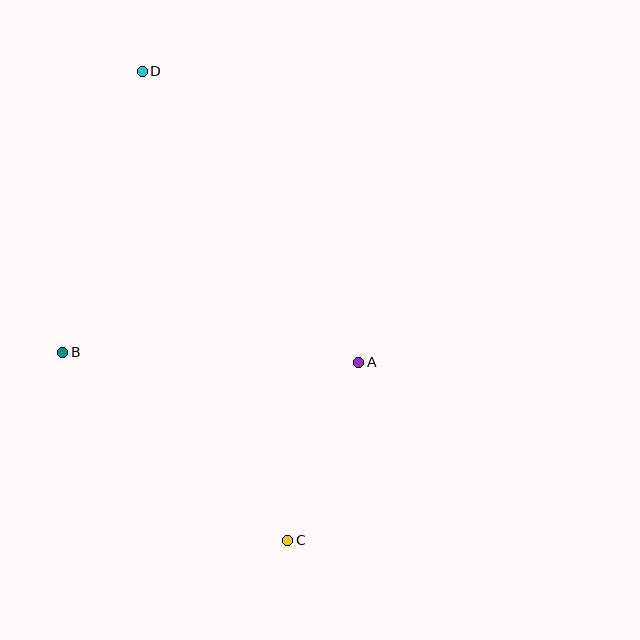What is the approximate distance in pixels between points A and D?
The distance between A and D is approximately 363 pixels.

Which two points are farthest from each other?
Points C and D are farthest from each other.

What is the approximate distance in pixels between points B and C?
The distance between B and C is approximately 293 pixels.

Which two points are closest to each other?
Points A and C are closest to each other.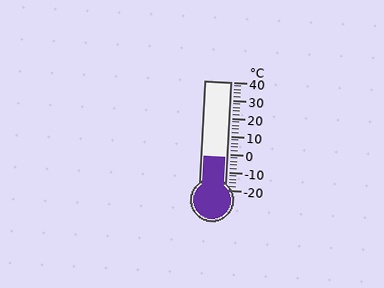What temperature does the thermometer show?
The thermometer shows approximately -2°C.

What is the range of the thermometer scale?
The thermometer scale ranges from -20°C to 40°C.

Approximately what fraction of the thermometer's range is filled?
The thermometer is filled to approximately 30% of its range.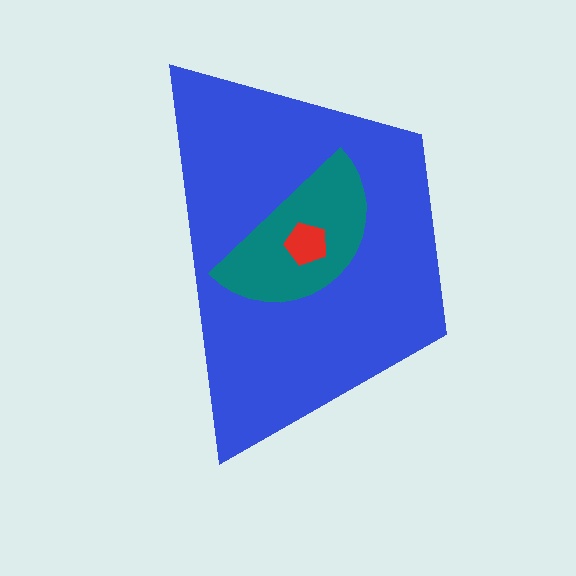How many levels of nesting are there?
3.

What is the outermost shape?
The blue trapezoid.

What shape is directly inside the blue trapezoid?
The teal semicircle.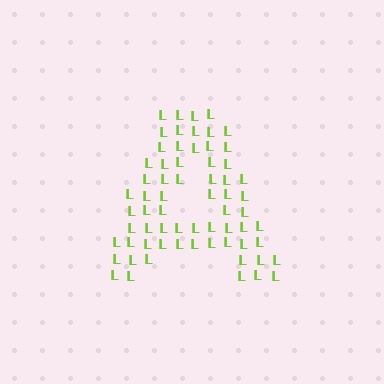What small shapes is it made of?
It is made of small letter L's.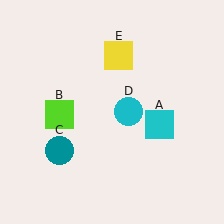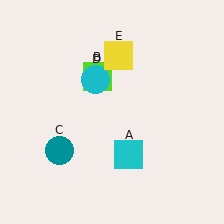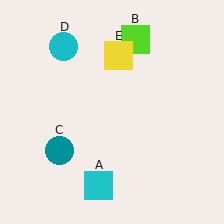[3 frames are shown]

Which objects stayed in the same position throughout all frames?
Teal circle (object C) and yellow square (object E) remained stationary.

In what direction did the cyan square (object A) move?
The cyan square (object A) moved down and to the left.